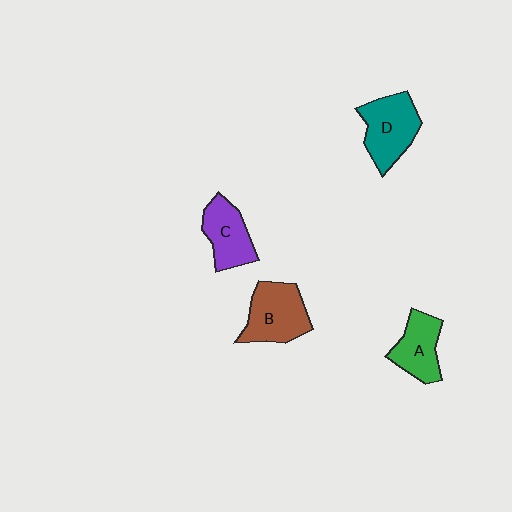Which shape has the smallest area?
Shape A (green).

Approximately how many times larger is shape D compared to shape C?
Approximately 1.2 times.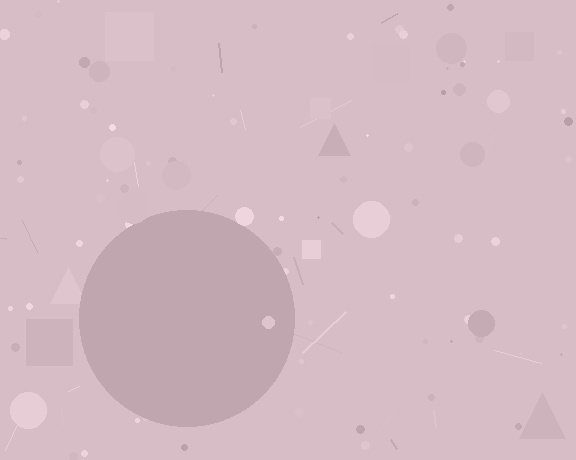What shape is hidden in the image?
A circle is hidden in the image.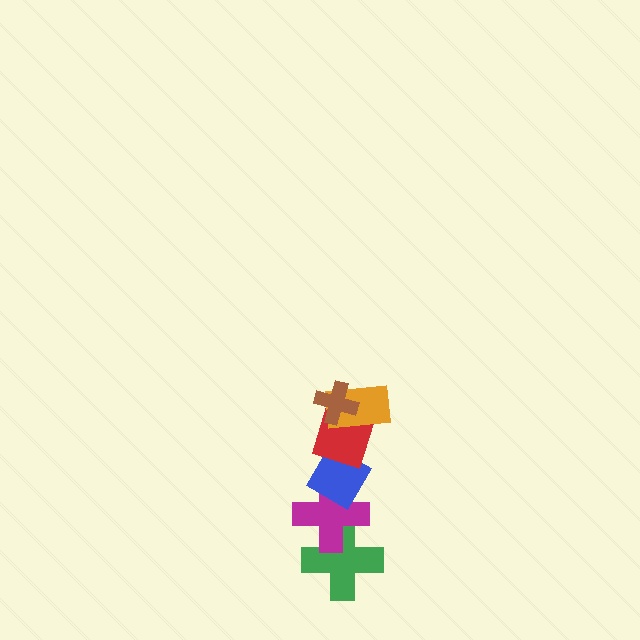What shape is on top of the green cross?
The magenta cross is on top of the green cross.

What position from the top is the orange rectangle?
The orange rectangle is 2nd from the top.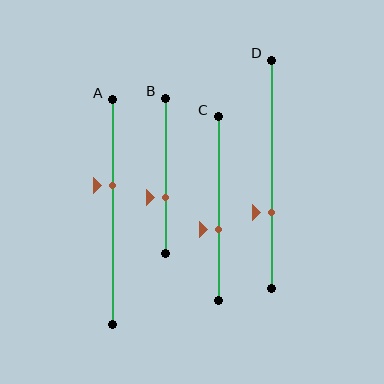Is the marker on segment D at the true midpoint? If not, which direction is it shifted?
No, the marker on segment D is shifted downward by about 17% of the segment length.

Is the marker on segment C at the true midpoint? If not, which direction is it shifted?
No, the marker on segment C is shifted downward by about 11% of the segment length.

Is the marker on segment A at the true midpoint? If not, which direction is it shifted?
No, the marker on segment A is shifted upward by about 12% of the segment length.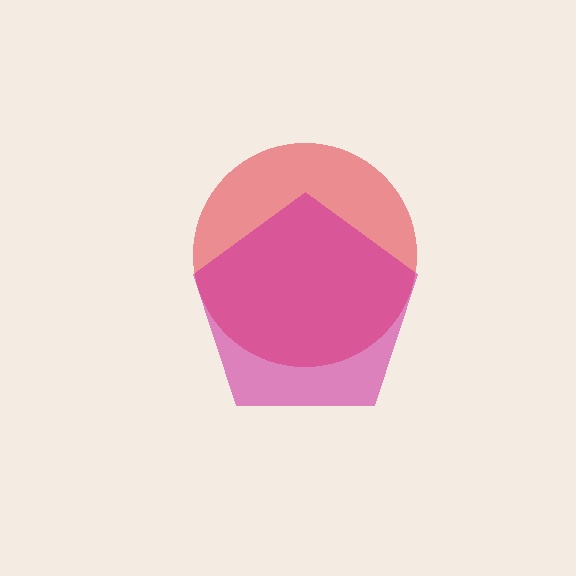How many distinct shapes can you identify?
There are 2 distinct shapes: a red circle, a magenta pentagon.